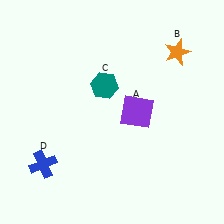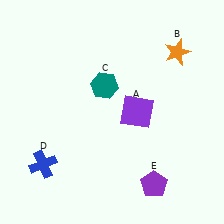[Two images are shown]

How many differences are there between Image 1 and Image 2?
There is 1 difference between the two images.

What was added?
A purple pentagon (E) was added in Image 2.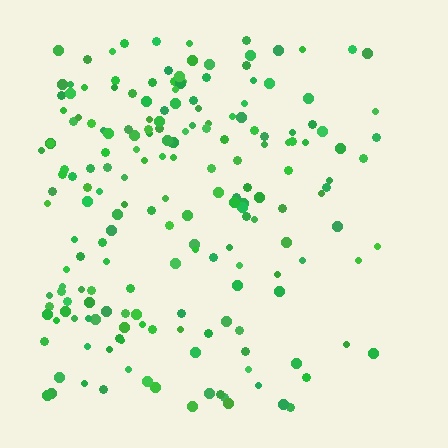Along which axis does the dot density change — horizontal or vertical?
Horizontal.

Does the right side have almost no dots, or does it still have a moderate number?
Still a moderate number, just noticeably fewer than the left.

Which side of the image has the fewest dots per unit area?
The right.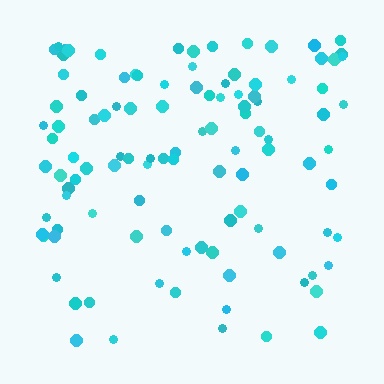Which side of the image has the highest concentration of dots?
The top.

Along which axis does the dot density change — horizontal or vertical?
Vertical.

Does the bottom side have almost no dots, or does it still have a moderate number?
Still a moderate number, just noticeably fewer than the top.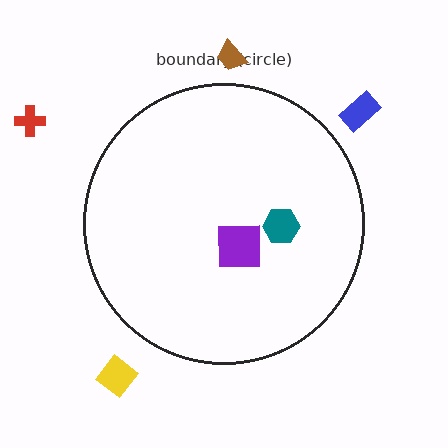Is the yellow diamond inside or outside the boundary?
Outside.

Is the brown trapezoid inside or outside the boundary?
Outside.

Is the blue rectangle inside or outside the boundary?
Outside.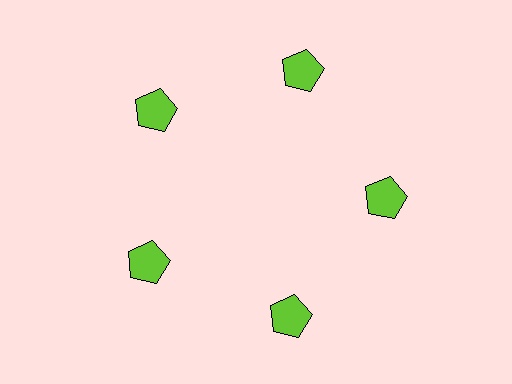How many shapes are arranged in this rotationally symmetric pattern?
There are 5 shapes, arranged in 5 groups of 1.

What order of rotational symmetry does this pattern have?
This pattern has 5-fold rotational symmetry.